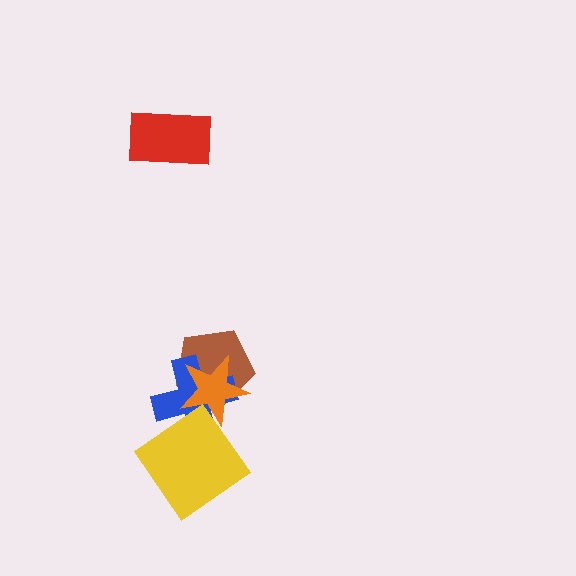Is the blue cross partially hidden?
Yes, it is partially covered by another shape.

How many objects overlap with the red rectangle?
0 objects overlap with the red rectangle.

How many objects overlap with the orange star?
2 objects overlap with the orange star.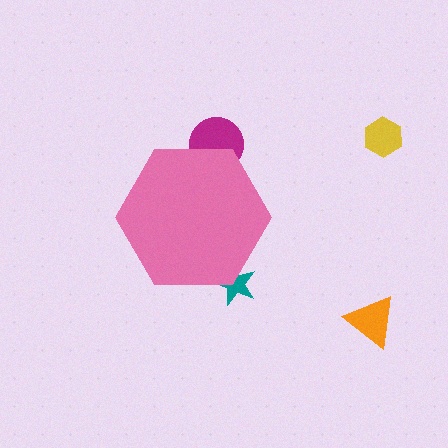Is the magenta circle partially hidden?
Yes, the magenta circle is partially hidden behind the pink hexagon.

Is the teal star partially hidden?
Yes, the teal star is partially hidden behind the pink hexagon.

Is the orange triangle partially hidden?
No, the orange triangle is fully visible.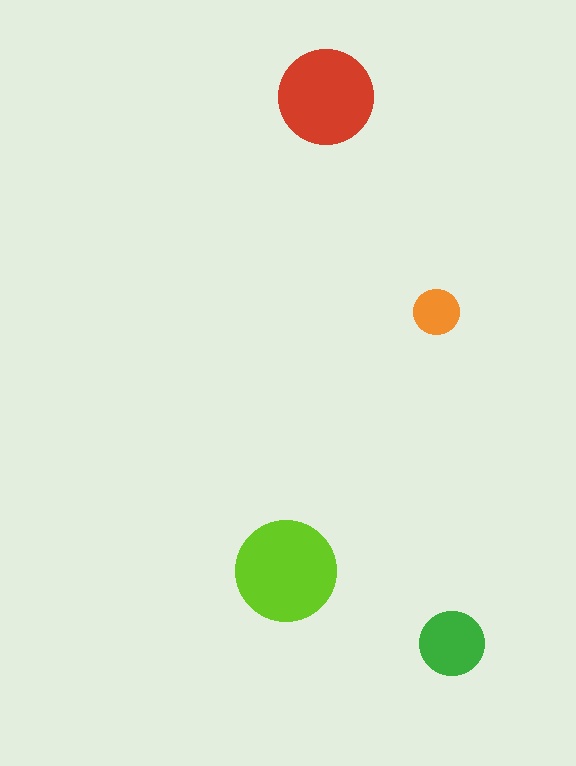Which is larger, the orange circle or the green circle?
The green one.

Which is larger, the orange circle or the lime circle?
The lime one.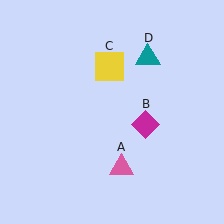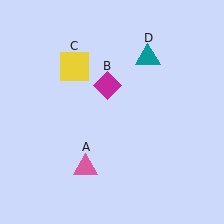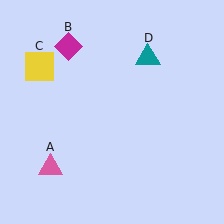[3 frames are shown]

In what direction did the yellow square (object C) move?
The yellow square (object C) moved left.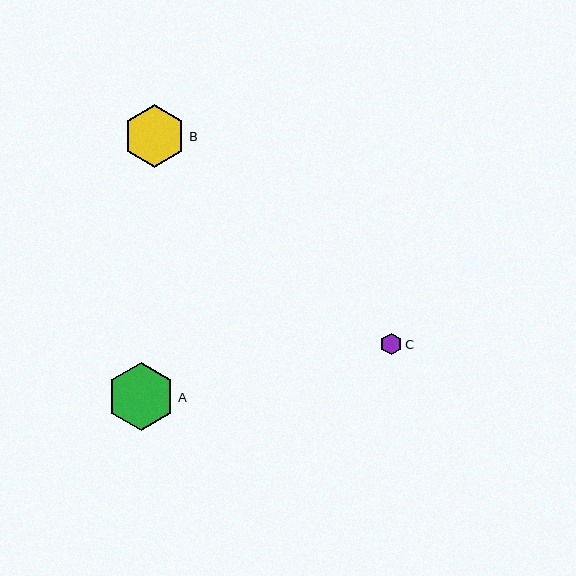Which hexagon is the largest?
Hexagon A is the largest with a size of approximately 68 pixels.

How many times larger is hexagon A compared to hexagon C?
Hexagon A is approximately 3.2 times the size of hexagon C.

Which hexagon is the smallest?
Hexagon C is the smallest with a size of approximately 21 pixels.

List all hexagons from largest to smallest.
From largest to smallest: A, B, C.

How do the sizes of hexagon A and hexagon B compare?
Hexagon A and hexagon B are approximately the same size.